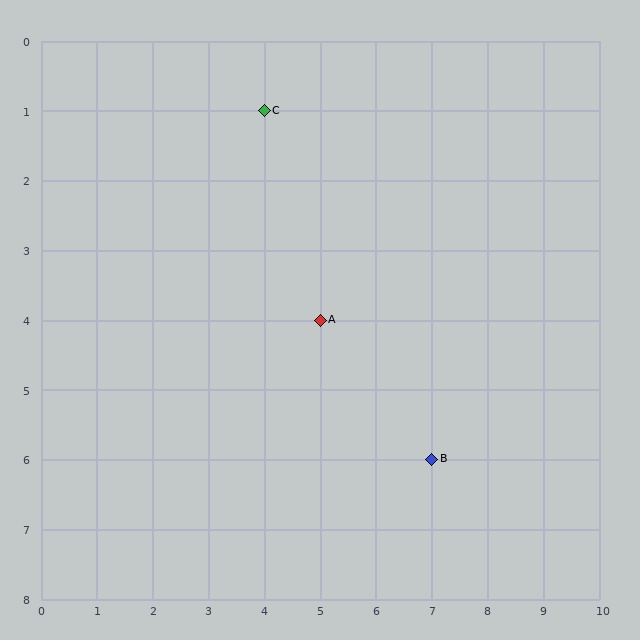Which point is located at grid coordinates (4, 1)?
Point C is at (4, 1).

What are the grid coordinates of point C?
Point C is at grid coordinates (4, 1).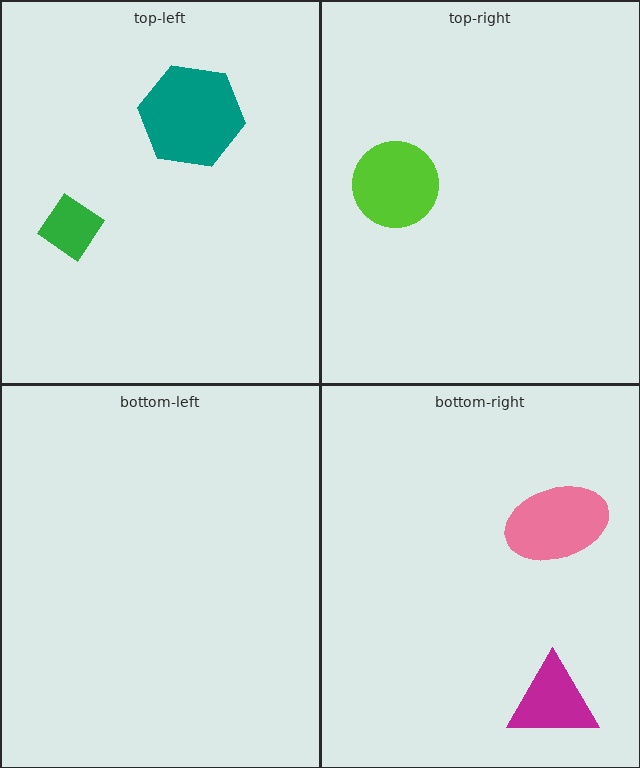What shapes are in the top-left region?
The teal hexagon, the green diamond.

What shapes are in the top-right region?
The lime circle.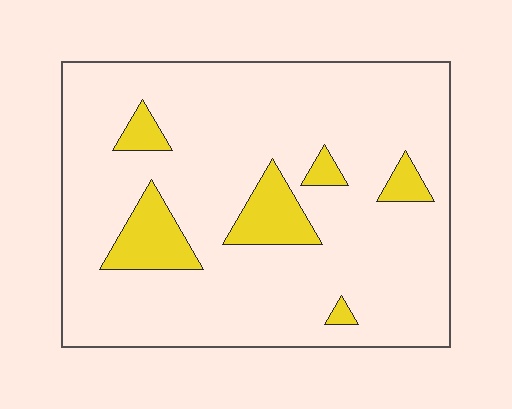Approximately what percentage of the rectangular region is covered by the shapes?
Approximately 15%.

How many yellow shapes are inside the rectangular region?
6.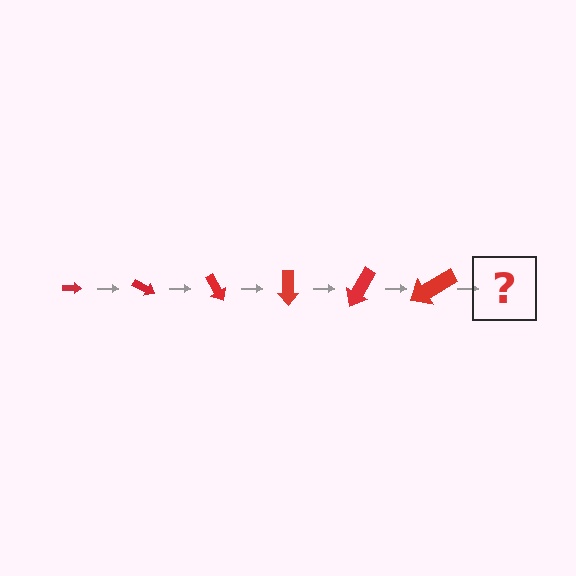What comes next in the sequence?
The next element should be an arrow, larger than the previous one and rotated 180 degrees from the start.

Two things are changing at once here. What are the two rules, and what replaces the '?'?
The two rules are that the arrow grows larger each step and it rotates 30 degrees each step. The '?' should be an arrow, larger than the previous one and rotated 180 degrees from the start.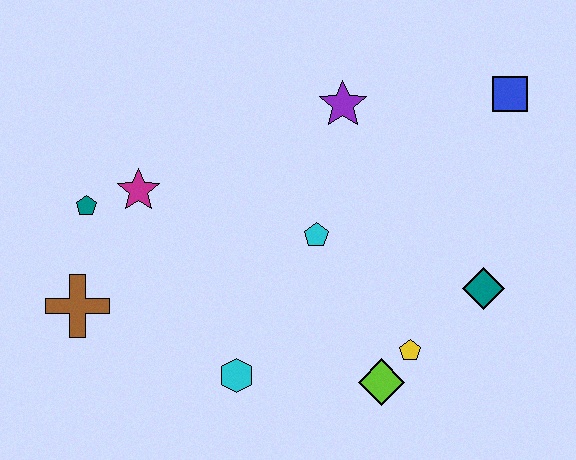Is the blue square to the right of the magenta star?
Yes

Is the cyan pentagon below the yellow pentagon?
No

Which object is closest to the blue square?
The purple star is closest to the blue square.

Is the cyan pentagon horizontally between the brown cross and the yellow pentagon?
Yes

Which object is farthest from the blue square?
The brown cross is farthest from the blue square.